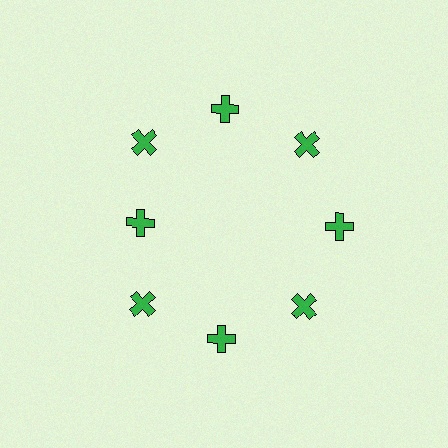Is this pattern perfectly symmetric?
No. The 8 green crosses are arranged in a ring, but one element near the 9 o'clock position is pulled inward toward the center, breaking the 8-fold rotational symmetry.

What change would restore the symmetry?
The symmetry would be restored by moving it outward, back onto the ring so that all 8 crosses sit at equal angles and equal distance from the center.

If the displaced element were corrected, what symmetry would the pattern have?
It would have 8-fold rotational symmetry — the pattern would map onto itself every 45 degrees.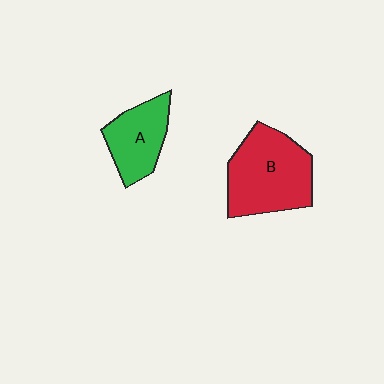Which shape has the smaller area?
Shape A (green).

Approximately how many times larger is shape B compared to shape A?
Approximately 1.6 times.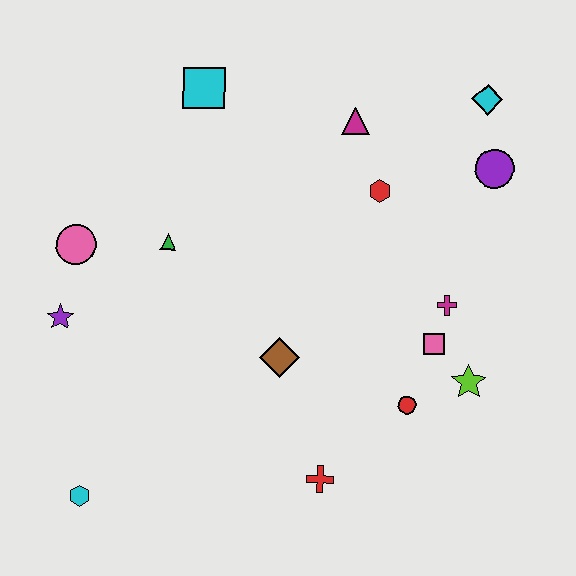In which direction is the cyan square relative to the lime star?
The cyan square is above the lime star.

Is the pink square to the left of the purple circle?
Yes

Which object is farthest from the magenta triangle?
The cyan hexagon is farthest from the magenta triangle.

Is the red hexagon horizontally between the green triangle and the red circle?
Yes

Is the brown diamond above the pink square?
No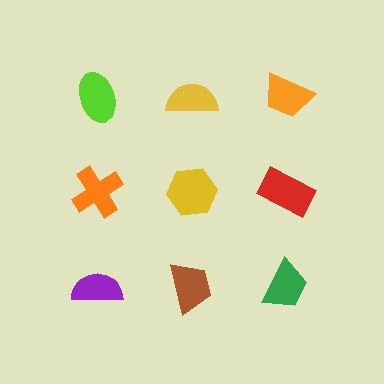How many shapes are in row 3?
3 shapes.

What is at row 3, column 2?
A brown trapezoid.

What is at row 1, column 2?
A yellow semicircle.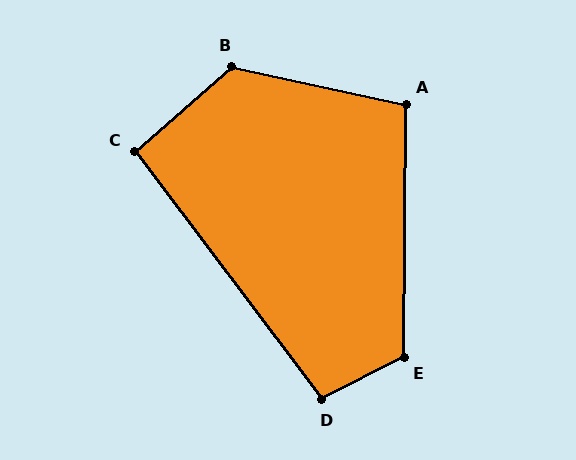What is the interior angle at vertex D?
Approximately 100 degrees (obtuse).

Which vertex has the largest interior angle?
B, at approximately 127 degrees.